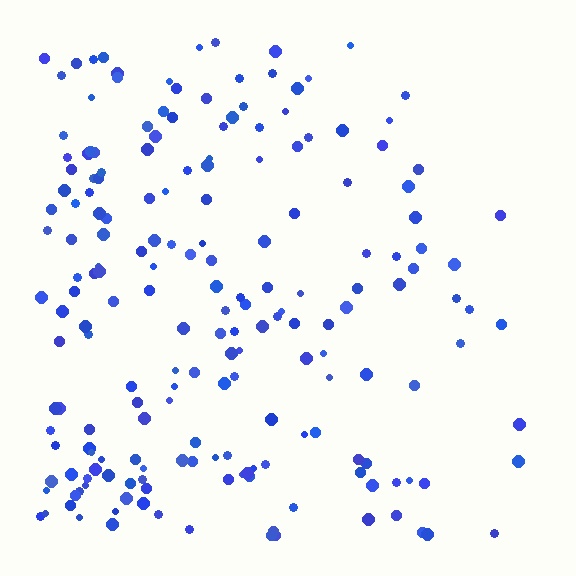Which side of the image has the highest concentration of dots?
The left.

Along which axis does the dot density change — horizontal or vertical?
Horizontal.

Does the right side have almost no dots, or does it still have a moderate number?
Still a moderate number, just noticeably fewer than the left.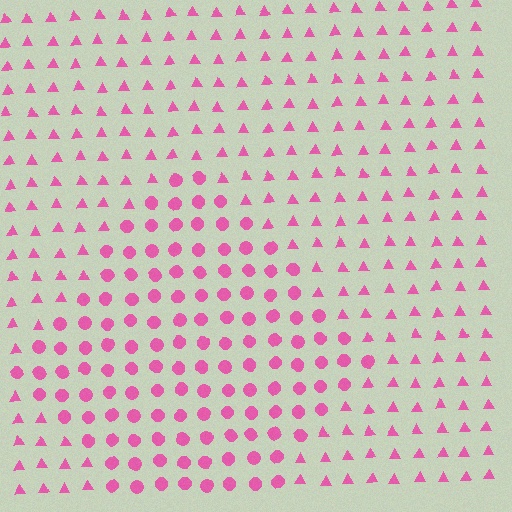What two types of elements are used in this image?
The image uses circles inside the diamond region and triangles outside it.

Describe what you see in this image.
The image is filled with small pink elements arranged in a uniform grid. A diamond-shaped region contains circles, while the surrounding area contains triangles. The boundary is defined purely by the change in element shape.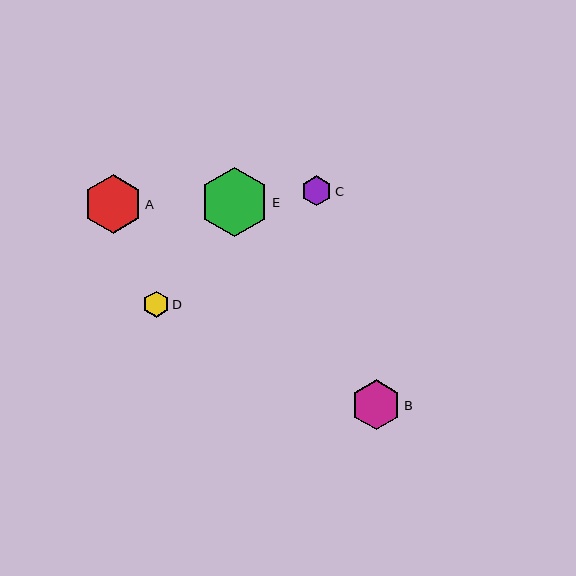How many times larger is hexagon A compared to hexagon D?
Hexagon A is approximately 2.3 times the size of hexagon D.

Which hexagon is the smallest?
Hexagon D is the smallest with a size of approximately 26 pixels.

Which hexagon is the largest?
Hexagon E is the largest with a size of approximately 69 pixels.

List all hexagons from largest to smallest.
From largest to smallest: E, A, B, C, D.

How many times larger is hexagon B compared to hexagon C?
Hexagon B is approximately 1.6 times the size of hexagon C.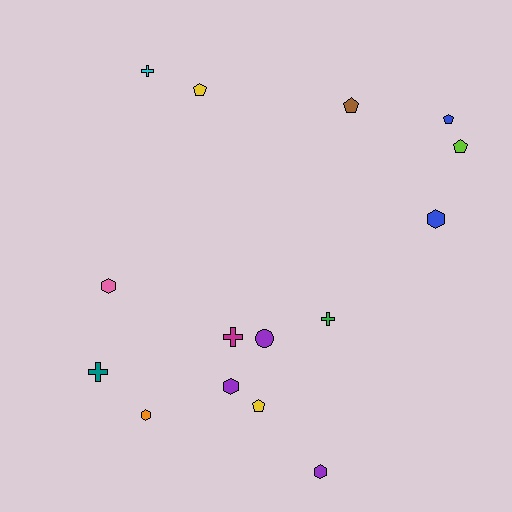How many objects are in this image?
There are 15 objects.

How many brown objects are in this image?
There is 1 brown object.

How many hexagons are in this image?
There are 5 hexagons.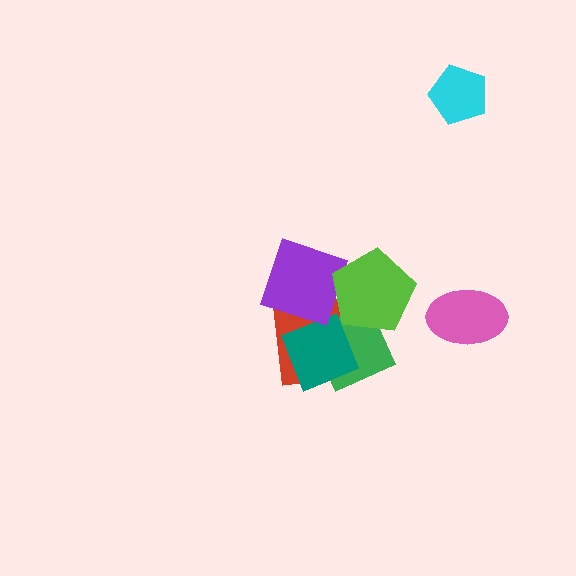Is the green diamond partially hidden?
Yes, it is partially covered by another shape.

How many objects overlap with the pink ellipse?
0 objects overlap with the pink ellipse.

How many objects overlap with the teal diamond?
3 objects overlap with the teal diamond.